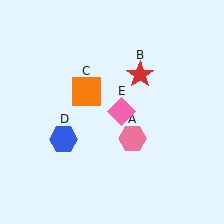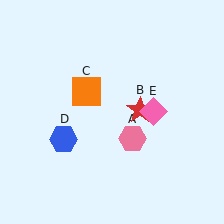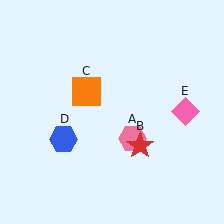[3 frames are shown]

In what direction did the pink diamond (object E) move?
The pink diamond (object E) moved right.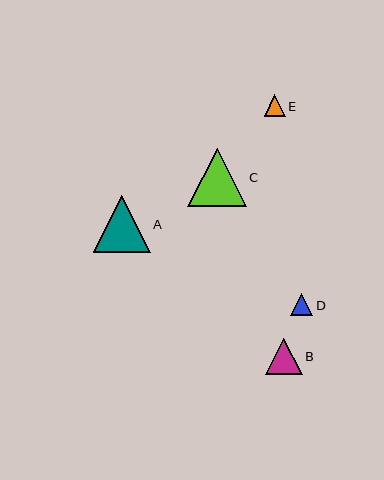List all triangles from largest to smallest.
From largest to smallest: C, A, B, D, E.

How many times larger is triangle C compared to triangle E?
Triangle C is approximately 2.7 times the size of triangle E.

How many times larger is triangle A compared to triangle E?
Triangle A is approximately 2.7 times the size of triangle E.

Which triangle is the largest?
Triangle C is the largest with a size of approximately 58 pixels.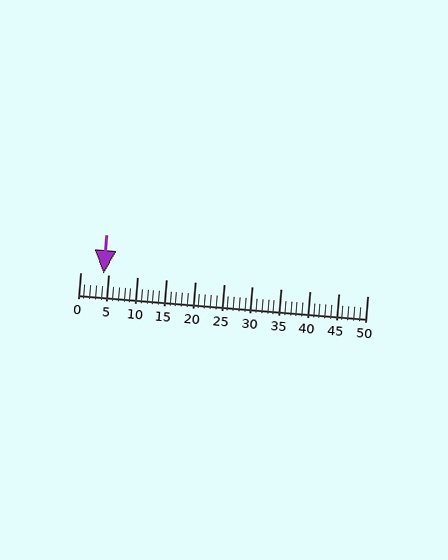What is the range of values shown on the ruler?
The ruler shows values from 0 to 50.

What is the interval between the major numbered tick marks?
The major tick marks are spaced 5 units apart.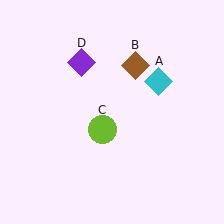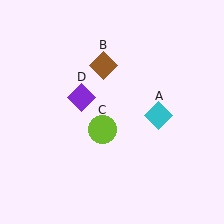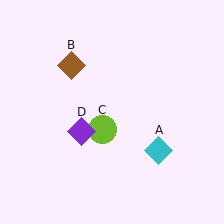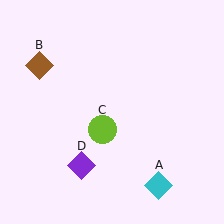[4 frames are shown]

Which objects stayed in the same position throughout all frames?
Lime circle (object C) remained stationary.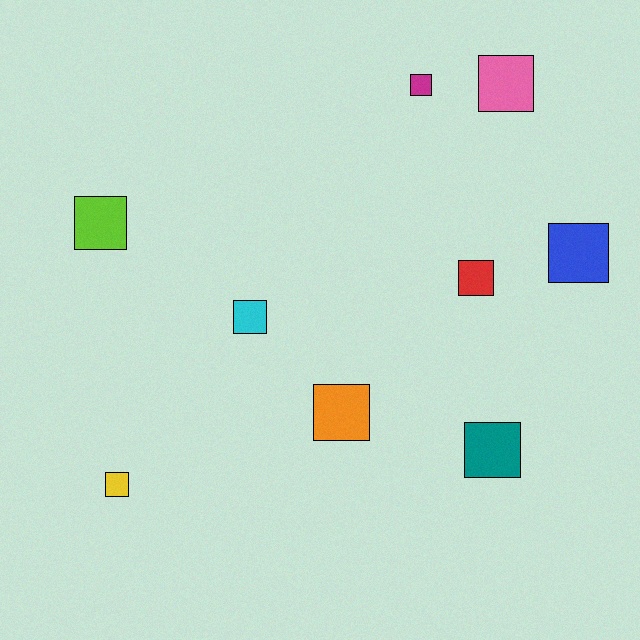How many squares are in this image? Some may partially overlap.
There are 9 squares.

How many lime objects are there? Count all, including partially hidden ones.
There is 1 lime object.